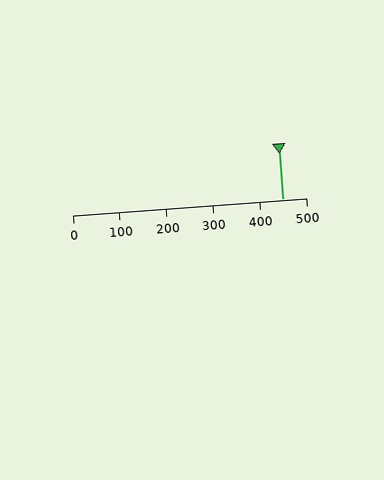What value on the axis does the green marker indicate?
The marker indicates approximately 450.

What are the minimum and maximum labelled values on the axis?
The axis runs from 0 to 500.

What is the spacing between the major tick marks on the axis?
The major ticks are spaced 100 apart.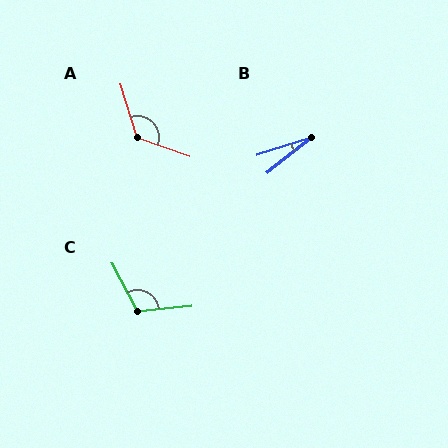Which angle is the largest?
A, at approximately 126 degrees.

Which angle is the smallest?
B, at approximately 21 degrees.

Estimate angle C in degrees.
Approximately 112 degrees.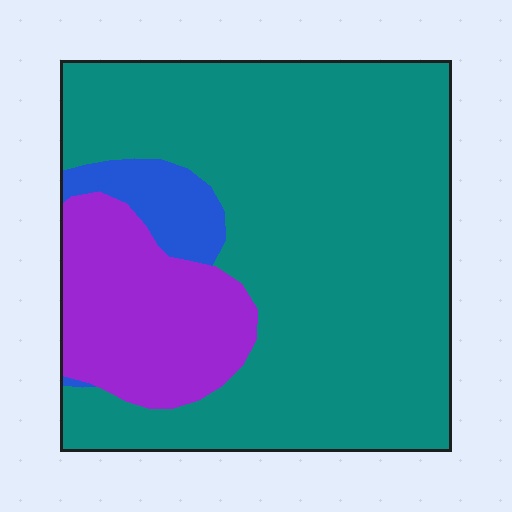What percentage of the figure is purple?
Purple takes up less than a quarter of the figure.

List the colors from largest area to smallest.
From largest to smallest: teal, purple, blue.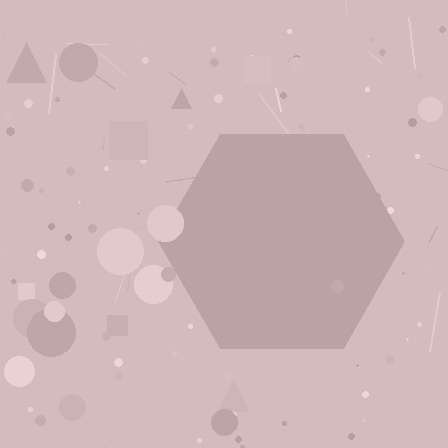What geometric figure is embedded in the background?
A hexagon is embedded in the background.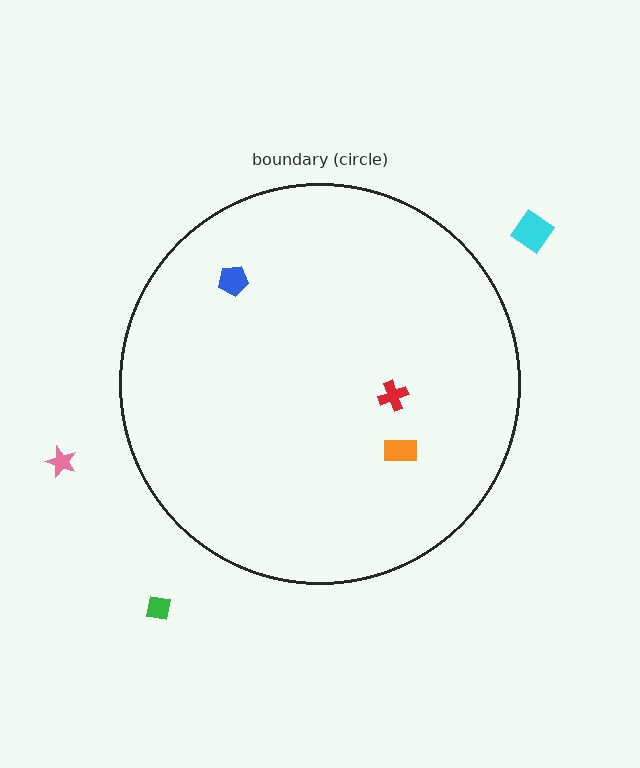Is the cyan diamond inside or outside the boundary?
Outside.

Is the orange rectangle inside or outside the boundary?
Inside.